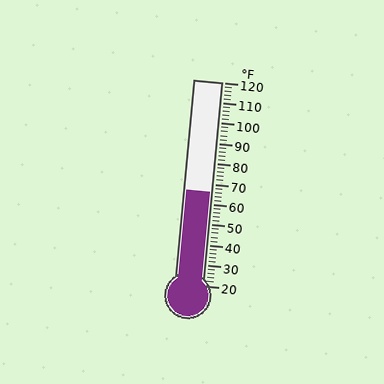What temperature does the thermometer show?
The thermometer shows approximately 66°F.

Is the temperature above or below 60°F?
The temperature is above 60°F.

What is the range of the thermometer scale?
The thermometer scale ranges from 20°F to 120°F.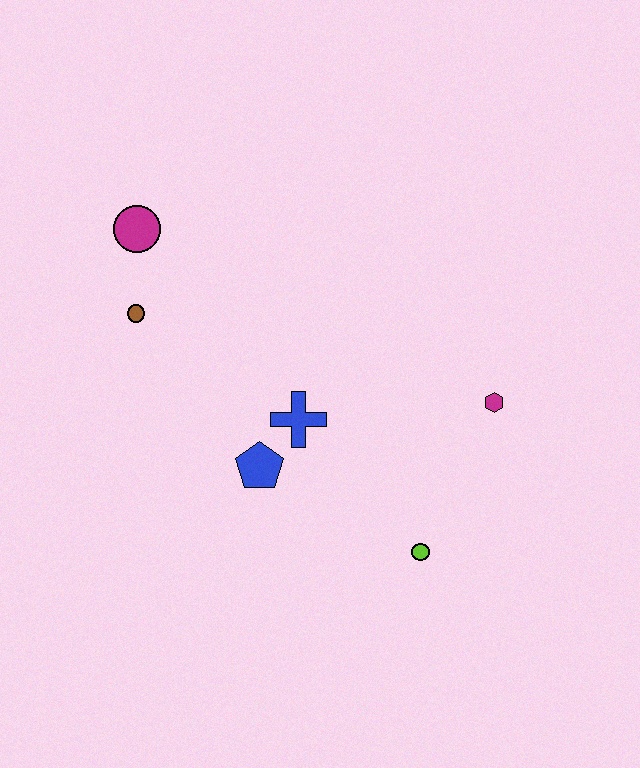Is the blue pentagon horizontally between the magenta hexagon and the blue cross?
No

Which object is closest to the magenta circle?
The brown circle is closest to the magenta circle.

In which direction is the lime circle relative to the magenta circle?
The lime circle is below the magenta circle.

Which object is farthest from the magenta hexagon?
The magenta circle is farthest from the magenta hexagon.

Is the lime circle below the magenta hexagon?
Yes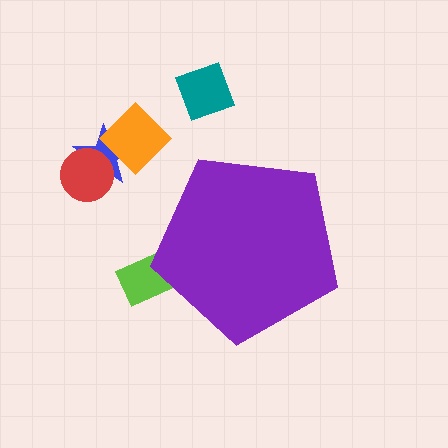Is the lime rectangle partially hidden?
Yes, the lime rectangle is partially hidden behind the purple pentagon.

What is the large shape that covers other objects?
A purple pentagon.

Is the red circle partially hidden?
No, the red circle is fully visible.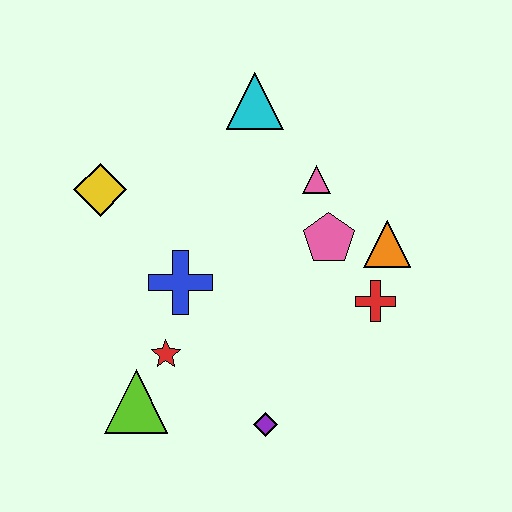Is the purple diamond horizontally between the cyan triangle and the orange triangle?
Yes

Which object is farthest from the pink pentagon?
The lime triangle is farthest from the pink pentagon.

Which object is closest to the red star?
The lime triangle is closest to the red star.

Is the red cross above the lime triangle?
Yes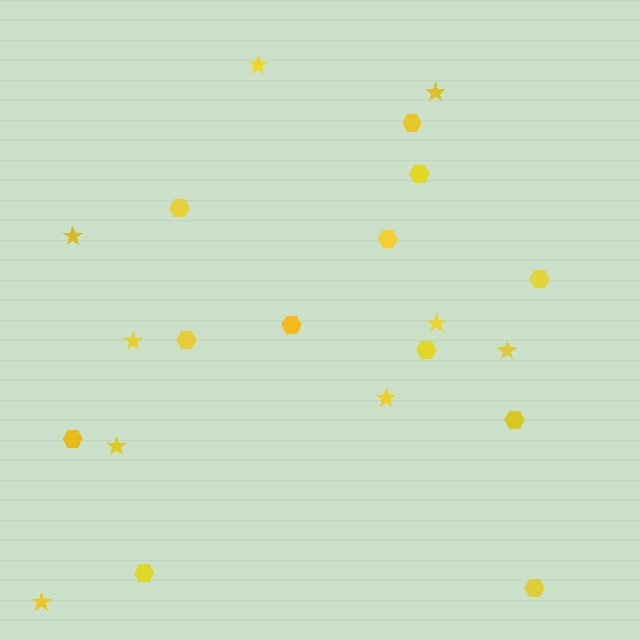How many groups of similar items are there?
There are 2 groups: one group of hexagons (12) and one group of stars (9).